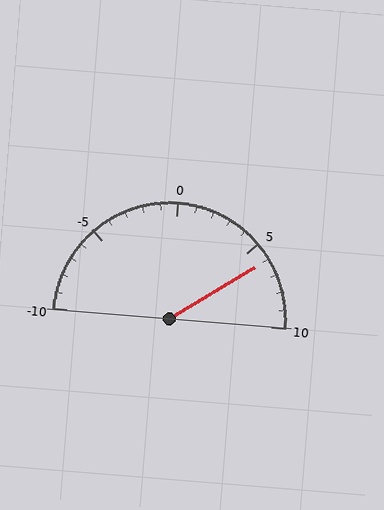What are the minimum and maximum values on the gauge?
The gauge ranges from -10 to 10.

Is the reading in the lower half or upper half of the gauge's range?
The reading is in the upper half of the range (-10 to 10).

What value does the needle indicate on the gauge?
The needle indicates approximately 6.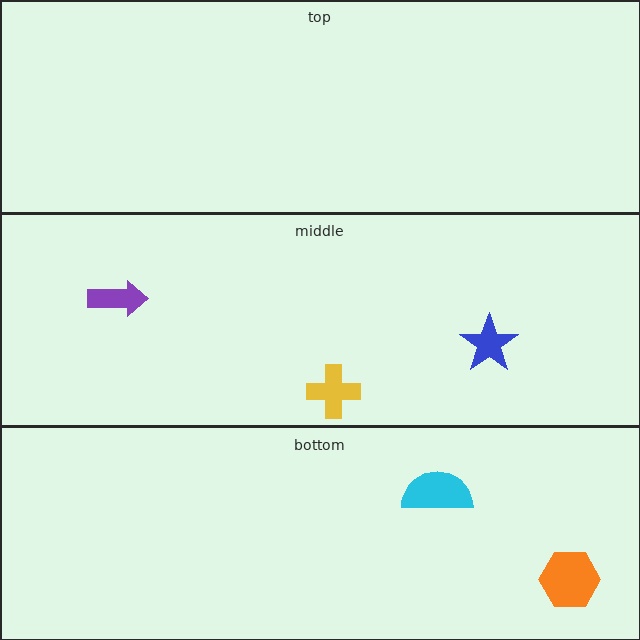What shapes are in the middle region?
The purple arrow, the yellow cross, the blue star.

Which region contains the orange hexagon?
The bottom region.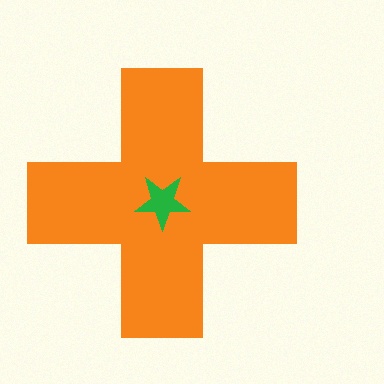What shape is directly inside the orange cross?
The green star.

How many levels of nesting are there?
2.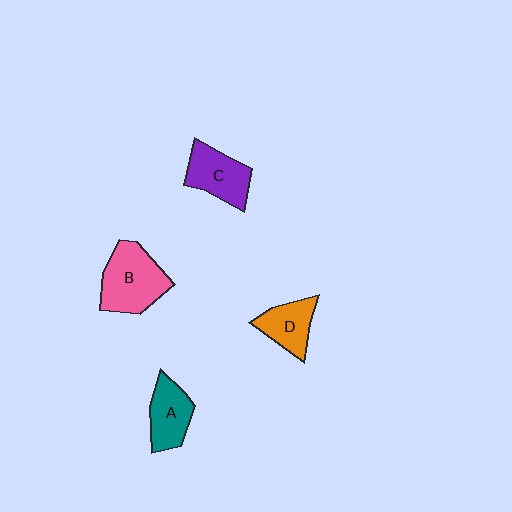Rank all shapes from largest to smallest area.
From largest to smallest: B (pink), C (purple), A (teal), D (orange).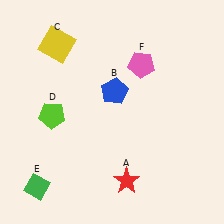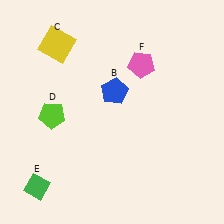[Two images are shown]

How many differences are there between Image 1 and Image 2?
There is 1 difference between the two images.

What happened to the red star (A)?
The red star (A) was removed in Image 2. It was in the bottom-right area of Image 1.